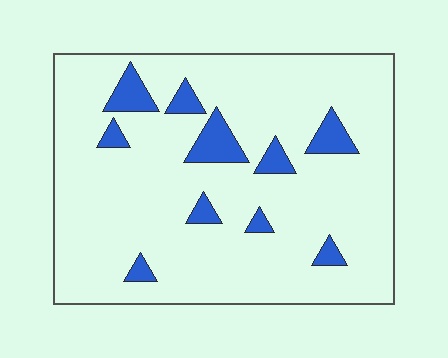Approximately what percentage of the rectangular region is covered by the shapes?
Approximately 10%.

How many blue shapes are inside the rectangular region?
10.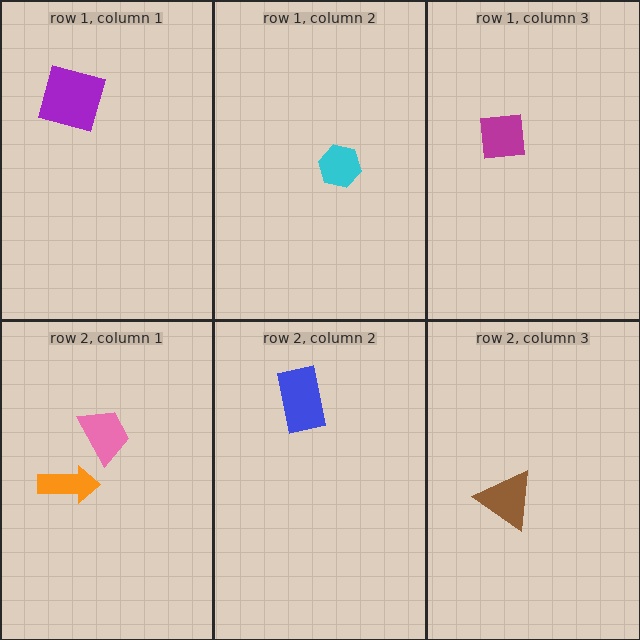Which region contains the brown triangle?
The row 2, column 3 region.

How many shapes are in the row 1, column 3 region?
1.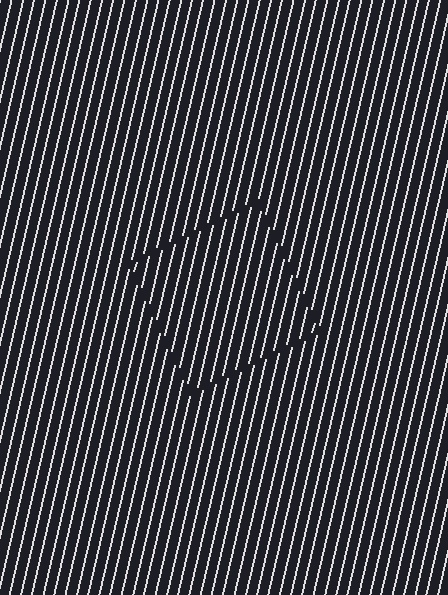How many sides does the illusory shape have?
4 sides — the line-ends trace a square.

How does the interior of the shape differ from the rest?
The interior of the shape contains the same grating, shifted by half a period — the contour is defined by the phase discontinuity where line-ends from the inner and outer gratings abut.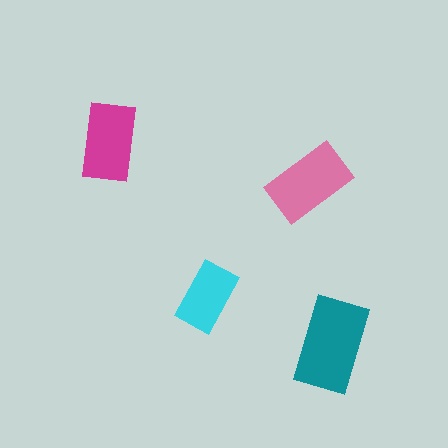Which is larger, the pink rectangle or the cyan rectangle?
The pink one.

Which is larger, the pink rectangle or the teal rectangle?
The teal one.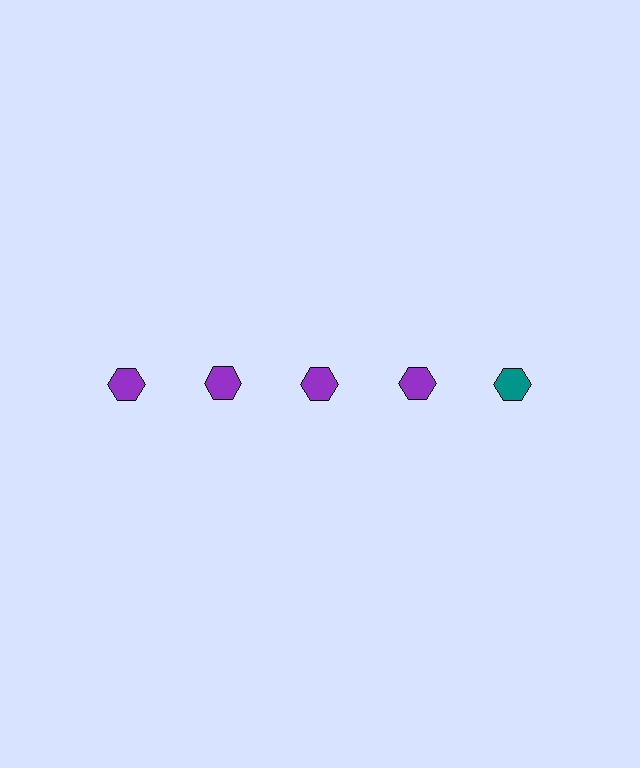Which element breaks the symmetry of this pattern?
The teal hexagon in the top row, rightmost column breaks the symmetry. All other shapes are purple hexagons.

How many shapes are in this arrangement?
There are 5 shapes arranged in a grid pattern.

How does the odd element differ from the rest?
It has a different color: teal instead of purple.